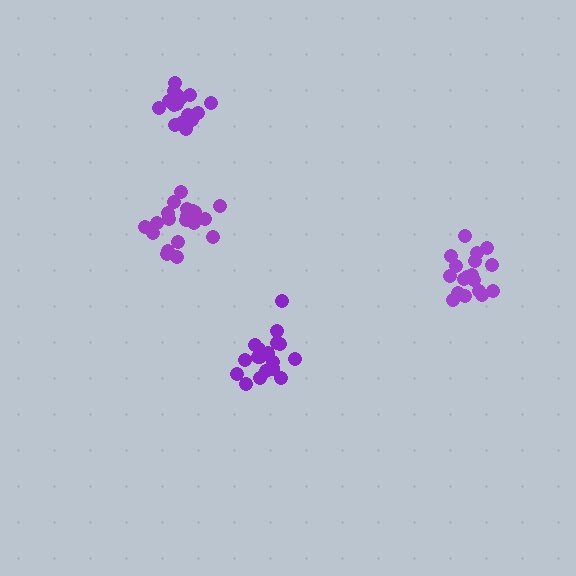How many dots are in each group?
Group 1: 20 dots, Group 2: 19 dots, Group 3: 16 dots, Group 4: 19 dots (74 total).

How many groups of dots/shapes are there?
There are 4 groups.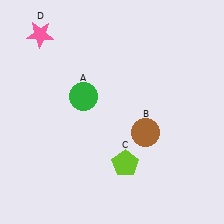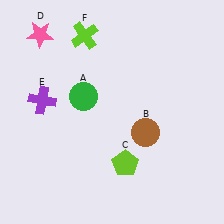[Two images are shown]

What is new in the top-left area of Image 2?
A purple cross (E) was added in the top-left area of Image 2.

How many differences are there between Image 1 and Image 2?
There are 2 differences between the two images.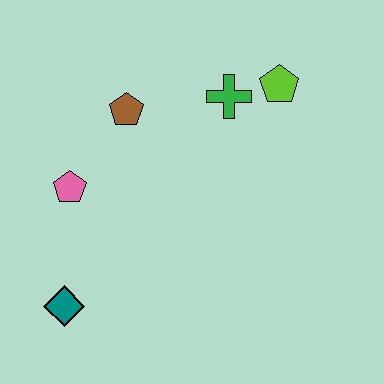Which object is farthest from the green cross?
The teal diamond is farthest from the green cross.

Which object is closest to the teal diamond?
The pink pentagon is closest to the teal diamond.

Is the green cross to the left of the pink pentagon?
No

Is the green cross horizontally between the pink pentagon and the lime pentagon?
Yes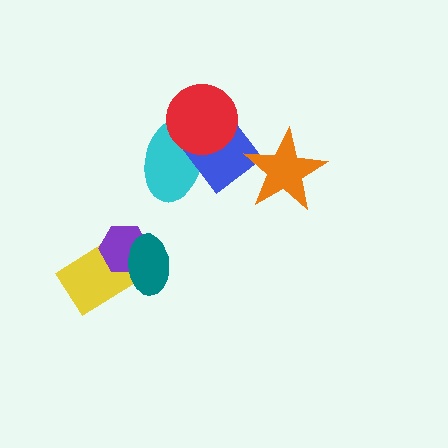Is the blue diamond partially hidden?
Yes, it is partially covered by another shape.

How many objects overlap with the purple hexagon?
2 objects overlap with the purple hexagon.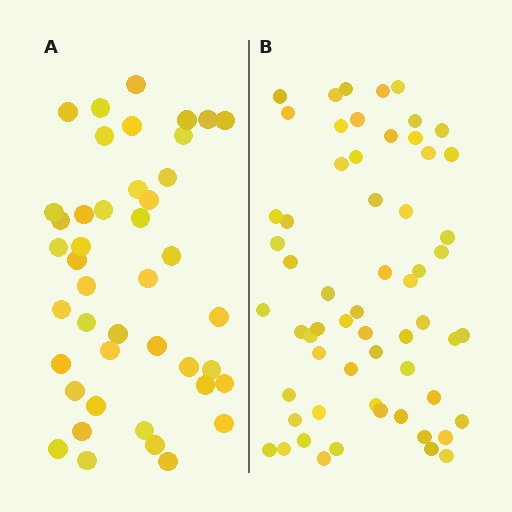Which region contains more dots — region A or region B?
Region B (the right region) has more dots.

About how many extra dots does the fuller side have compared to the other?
Region B has approximately 15 more dots than region A.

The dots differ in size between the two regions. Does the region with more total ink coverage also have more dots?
No. Region A has more total ink coverage because its dots are larger, but region B actually contains more individual dots. Total area can be misleading — the number of items is what matters here.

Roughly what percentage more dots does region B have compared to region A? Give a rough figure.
About 40% more.